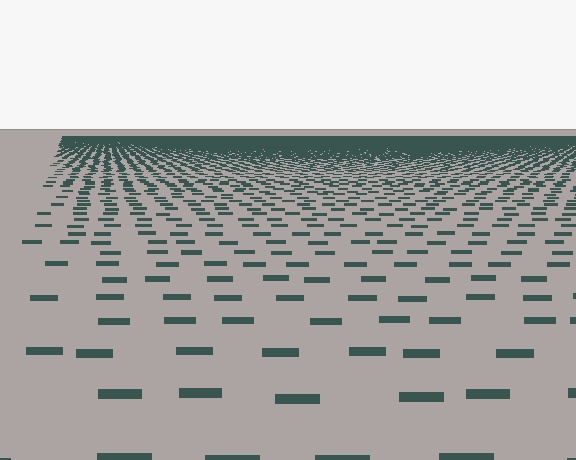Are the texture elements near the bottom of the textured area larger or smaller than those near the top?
Larger. Near the bottom, elements are closer to the viewer and appear at a bigger on-screen size.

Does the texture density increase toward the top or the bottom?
Density increases toward the top.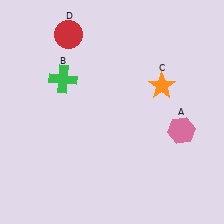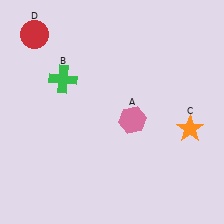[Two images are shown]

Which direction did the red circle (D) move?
The red circle (D) moved left.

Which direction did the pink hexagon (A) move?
The pink hexagon (A) moved left.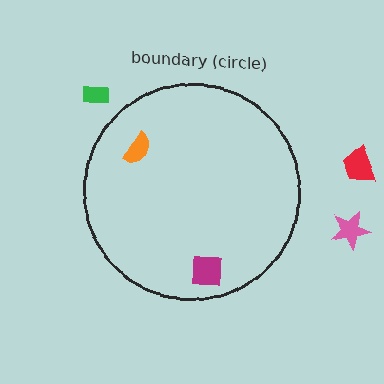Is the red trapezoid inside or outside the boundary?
Outside.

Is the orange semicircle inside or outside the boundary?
Inside.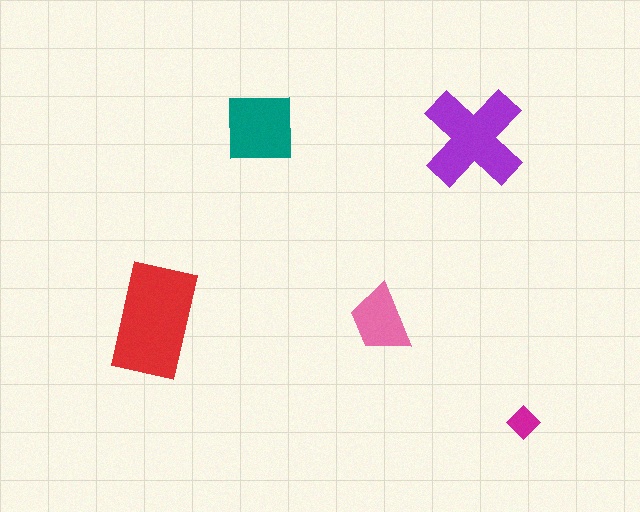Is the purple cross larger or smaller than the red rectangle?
Smaller.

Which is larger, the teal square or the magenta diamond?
The teal square.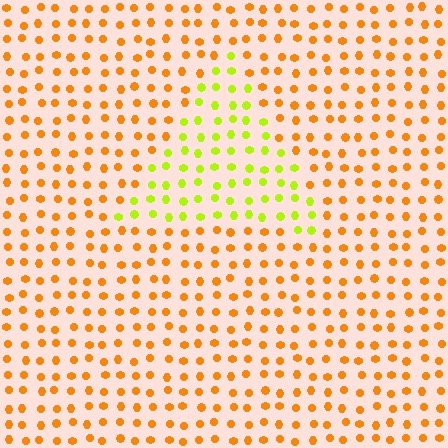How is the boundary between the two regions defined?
The boundary is defined purely by a slight shift in hue (about 48 degrees). Spacing, size, and orientation are identical on both sides.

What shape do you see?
I see a triangle.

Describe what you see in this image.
The image is filled with small orange elements in a uniform arrangement. A triangle-shaped region is visible where the elements are tinted to a slightly different hue, forming a subtle color boundary.